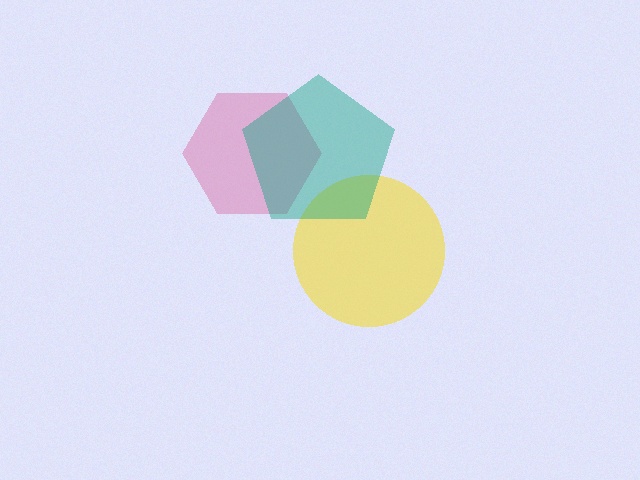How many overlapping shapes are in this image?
There are 3 overlapping shapes in the image.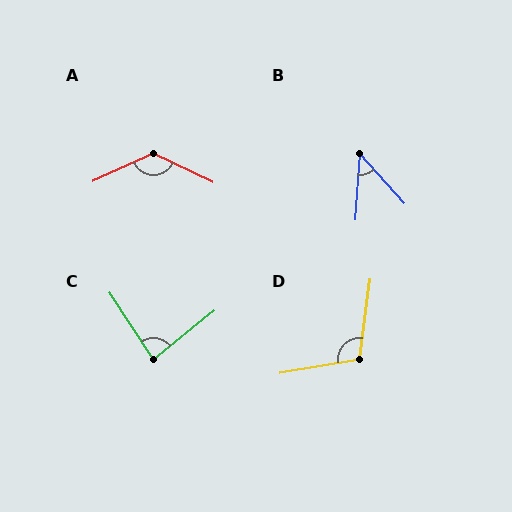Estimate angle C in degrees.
Approximately 84 degrees.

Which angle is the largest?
A, at approximately 130 degrees.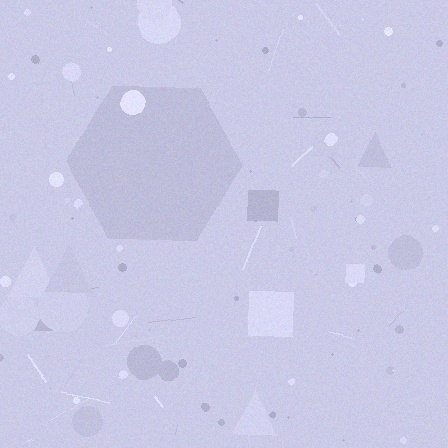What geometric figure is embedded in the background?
A hexagon is embedded in the background.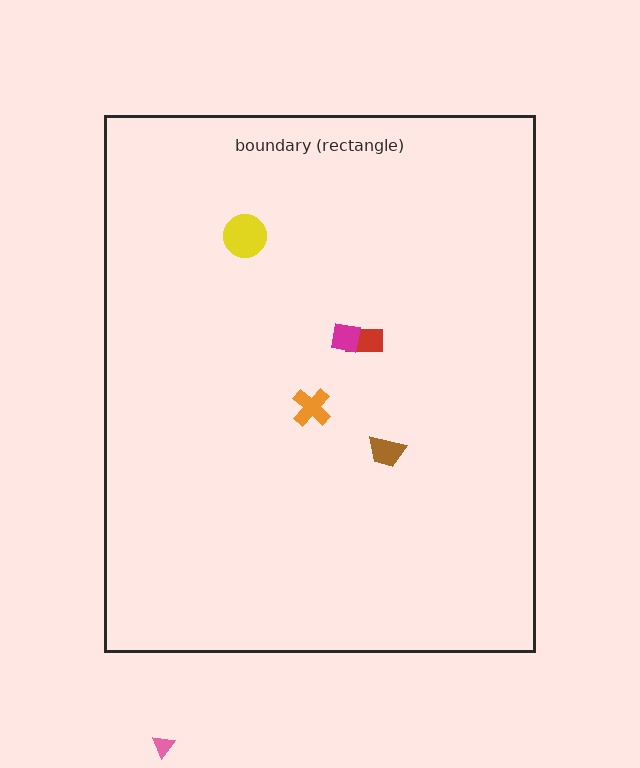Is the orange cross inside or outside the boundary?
Inside.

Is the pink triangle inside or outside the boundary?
Outside.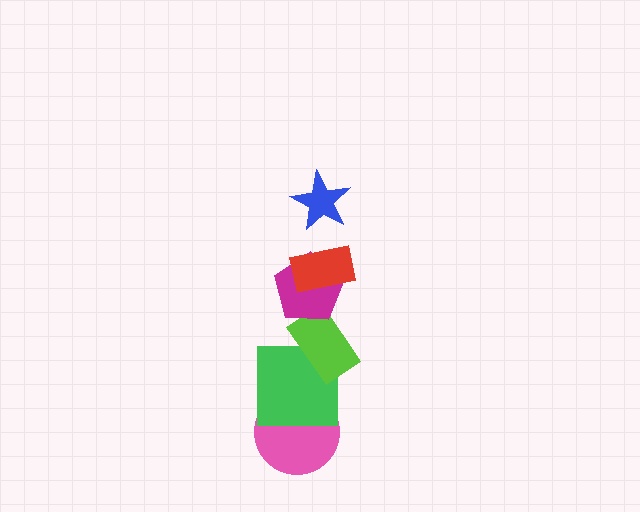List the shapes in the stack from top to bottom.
From top to bottom: the blue star, the red rectangle, the magenta pentagon, the lime rectangle, the green square, the pink circle.